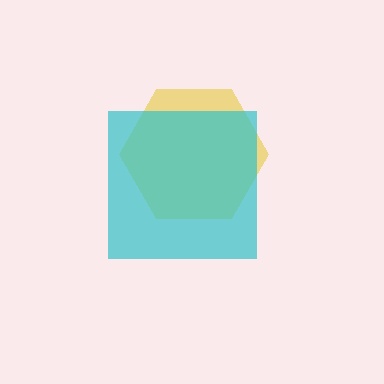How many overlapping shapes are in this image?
There are 2 overlapping shapes in the image.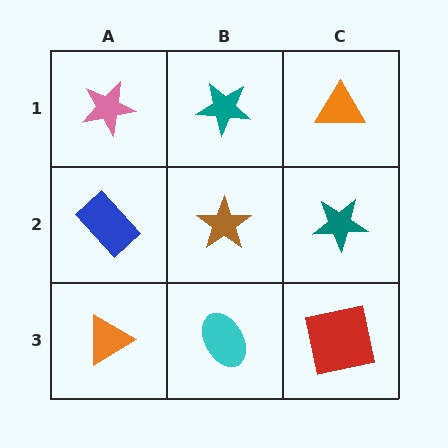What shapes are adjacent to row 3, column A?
A blue rectangle (row 2, column A), a cyan ellipse (row 3, column B).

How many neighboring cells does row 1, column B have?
3.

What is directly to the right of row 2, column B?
A teal star.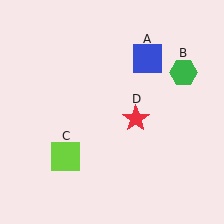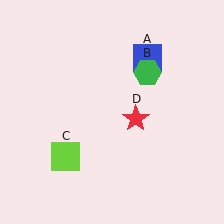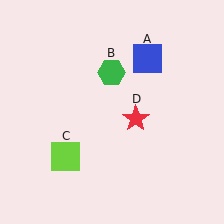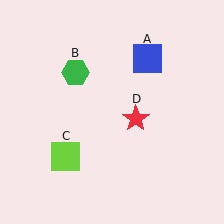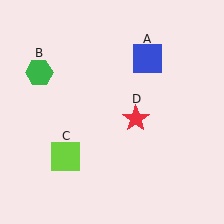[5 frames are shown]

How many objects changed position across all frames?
1 object changed position: green hexagon (object B).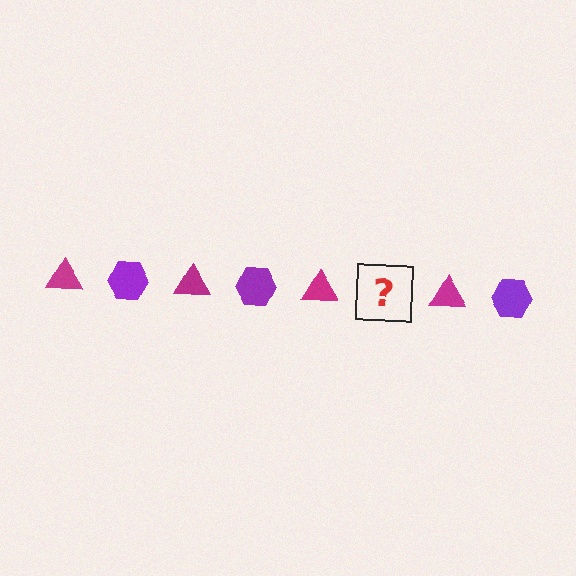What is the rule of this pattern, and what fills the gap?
The rule is that the pattern alternates between magenta triangle and purple hexagon. The gap should be filled with a purple hexagon.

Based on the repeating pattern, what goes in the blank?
The blank should be a purple hexagon.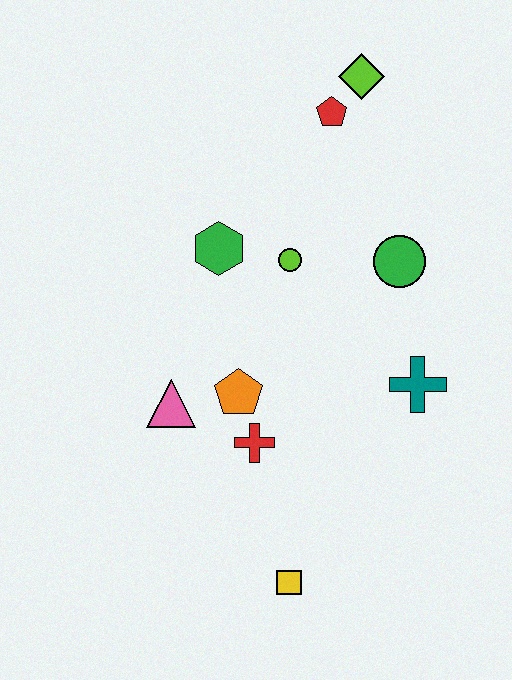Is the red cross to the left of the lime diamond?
Yes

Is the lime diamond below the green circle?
No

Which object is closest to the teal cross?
The green circle is closest to the teal cross.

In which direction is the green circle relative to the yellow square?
The green circle is above the yellow square.